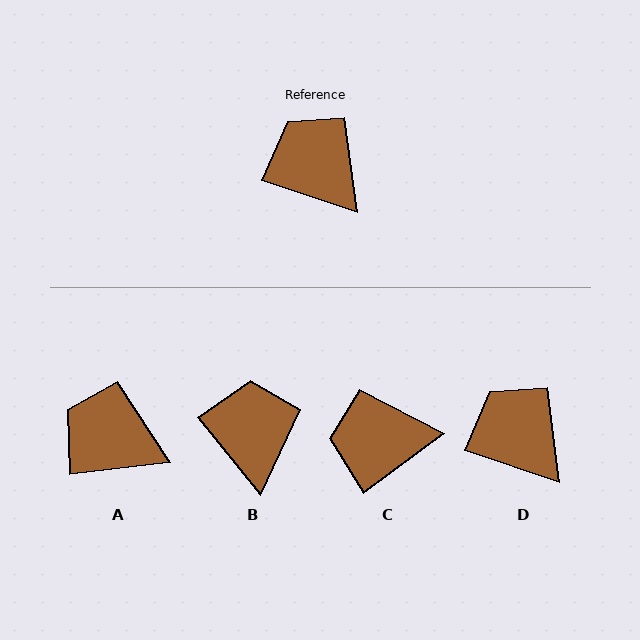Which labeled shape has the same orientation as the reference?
D.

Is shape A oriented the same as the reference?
No, it is off by about 25 degrees.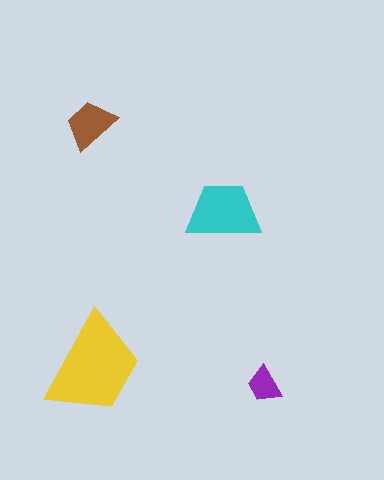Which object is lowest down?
The purple trapezoid is bottommost.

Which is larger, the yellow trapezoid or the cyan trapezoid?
The yellow one.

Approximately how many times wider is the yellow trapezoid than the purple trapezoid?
About 3 times wider.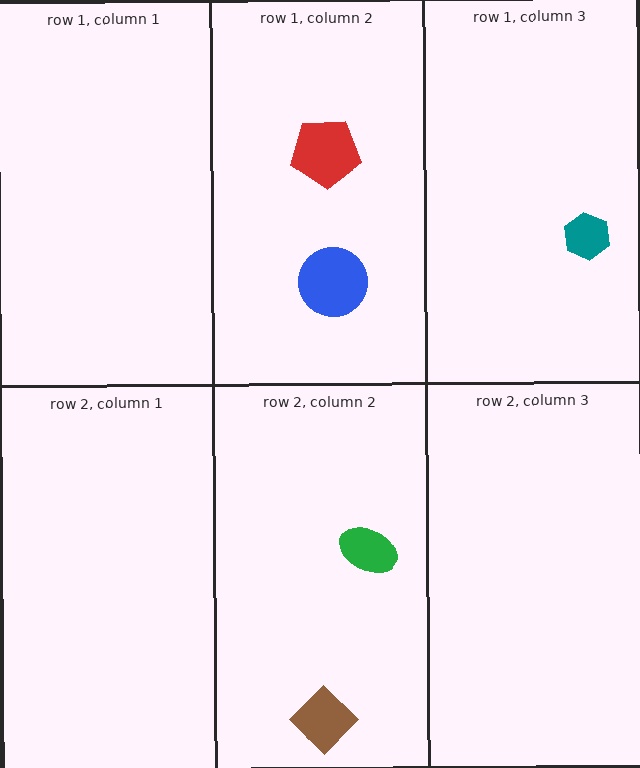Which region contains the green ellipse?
The row 2, column 2 region.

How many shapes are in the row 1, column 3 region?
1.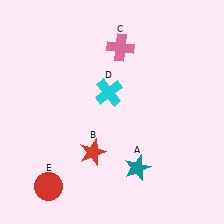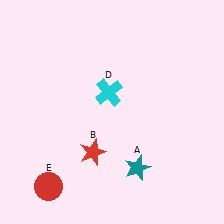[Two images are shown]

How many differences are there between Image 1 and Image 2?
There is 1 difference between the two images.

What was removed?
The pink cross (C) was removed in Image 2.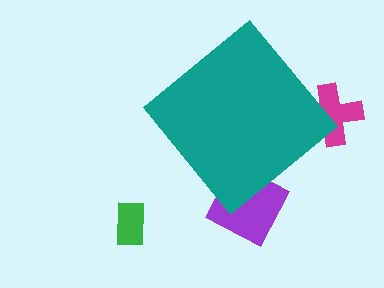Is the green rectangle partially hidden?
No, the green rectangle is fully visible.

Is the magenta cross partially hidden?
Yes, the magenta cross is partially hidden behind the teal diamond.